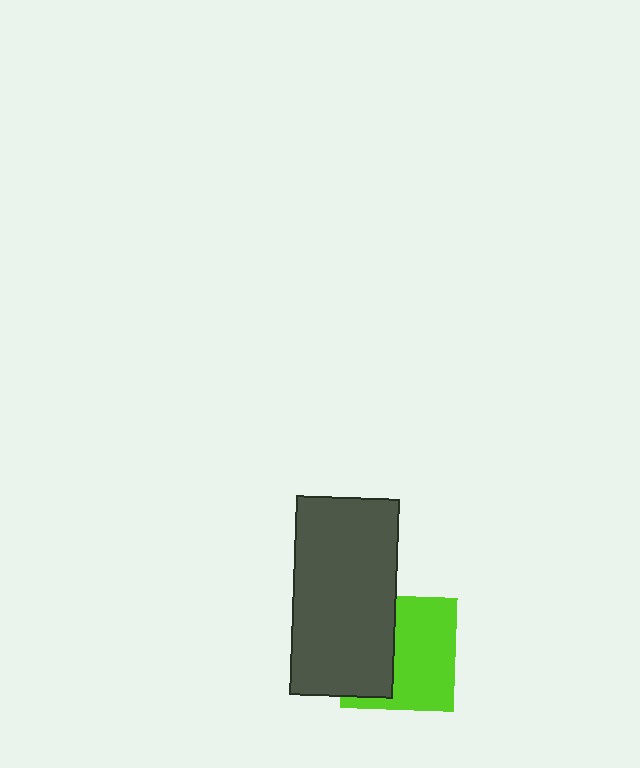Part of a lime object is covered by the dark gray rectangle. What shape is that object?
It is a square.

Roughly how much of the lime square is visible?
About half of it is visible (roughly 59%).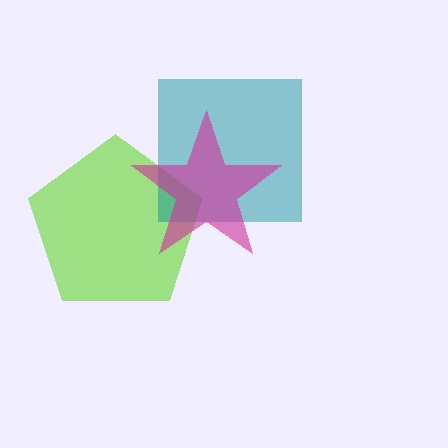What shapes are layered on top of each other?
The layered shapes are: a lime pentagon, a teal square, a magenta star.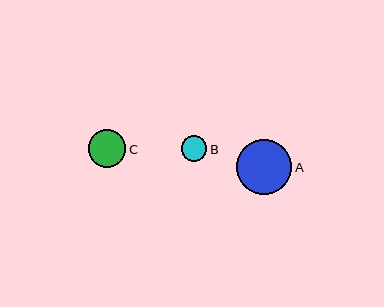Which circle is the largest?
Circle A is the largest with a size of approximately 55 pixels.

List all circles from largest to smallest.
From largest to smallest: A, C, B.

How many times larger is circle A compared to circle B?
Circle A is approximately 2.2 times the size of circle B.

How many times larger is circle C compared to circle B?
Circle C is approximately 1.5 times the size of circle B.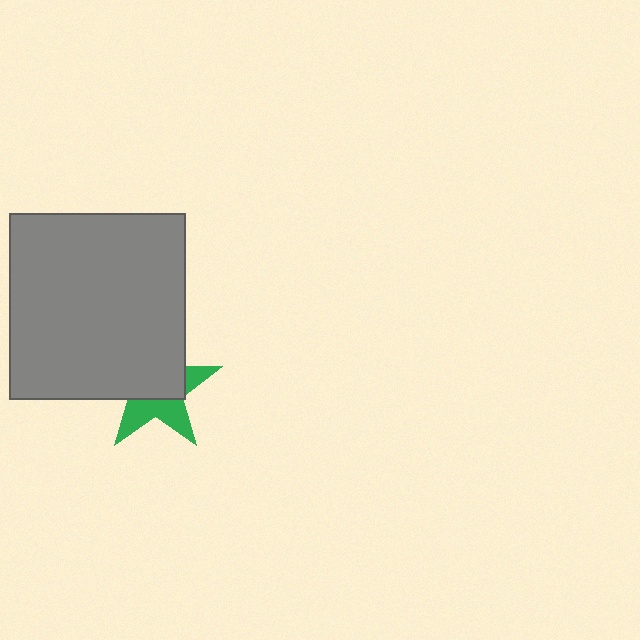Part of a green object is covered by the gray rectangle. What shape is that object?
It is a star.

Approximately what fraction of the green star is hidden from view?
Roughly 57% of the green star is hidden behind the gray rectangle.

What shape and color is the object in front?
The object in front is a gray rectangle.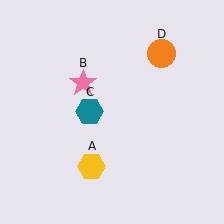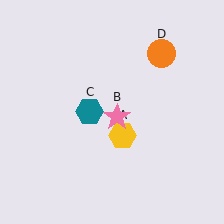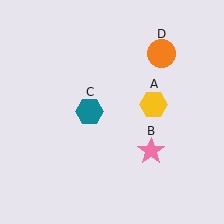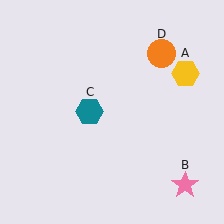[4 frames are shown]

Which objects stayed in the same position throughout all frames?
Teal hexagon (object C) and orange circle (object D) remained stationary.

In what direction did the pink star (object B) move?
The pink star (object B) moved down and to the right.